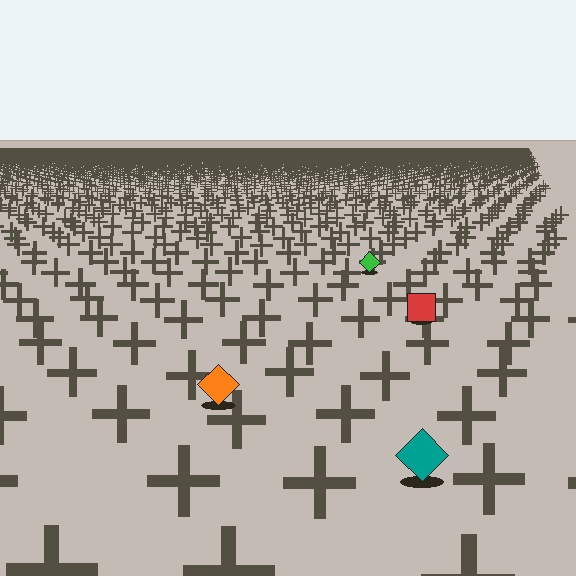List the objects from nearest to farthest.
From nearest to farthest: the teal diamond, the orange diamond, the red square, the green diamond.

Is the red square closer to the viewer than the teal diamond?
No. The teal diamond is closer — you can tell from the texture gradient: the ground texture is coarser near it.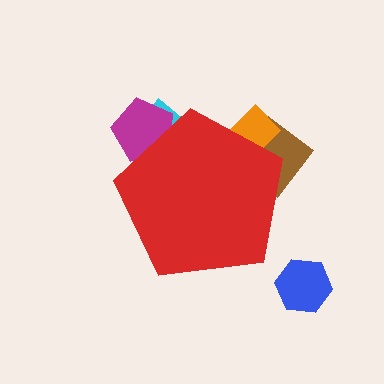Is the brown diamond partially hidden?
Yes, the brown diamond is partially hidden behind the red pentagon.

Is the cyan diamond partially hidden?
Yes, the cyan diamond is partially hidden behind the red pentagon.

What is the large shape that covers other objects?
A red pentagon.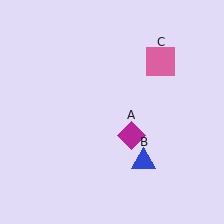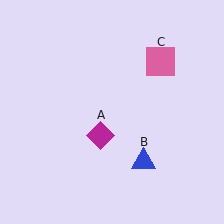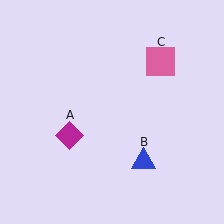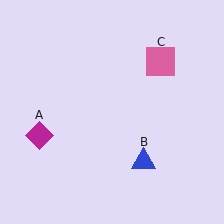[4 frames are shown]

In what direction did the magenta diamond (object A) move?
The magenta diamond (object A) moved left.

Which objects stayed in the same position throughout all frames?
Blue triangle (object B) and pink square (object C) remained stationary.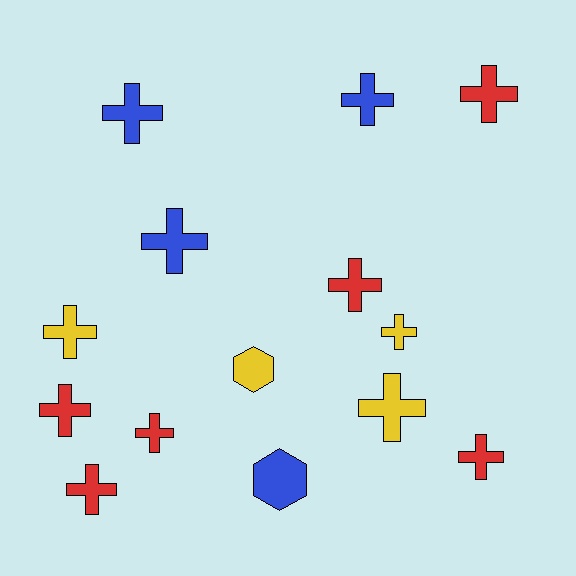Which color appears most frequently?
Red, with 6 objects.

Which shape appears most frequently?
Cross, with 12 objects.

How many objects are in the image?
There are 14 objects.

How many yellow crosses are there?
There are 3 yellow crosses.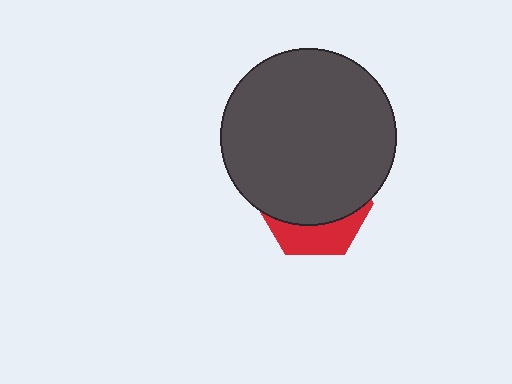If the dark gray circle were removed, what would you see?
You would see the complete red hexagon.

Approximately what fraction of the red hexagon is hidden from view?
Roughly 69% of the red hexagon is hidden behind the dark gray circle.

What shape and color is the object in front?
The object in front is a dark gray circle.